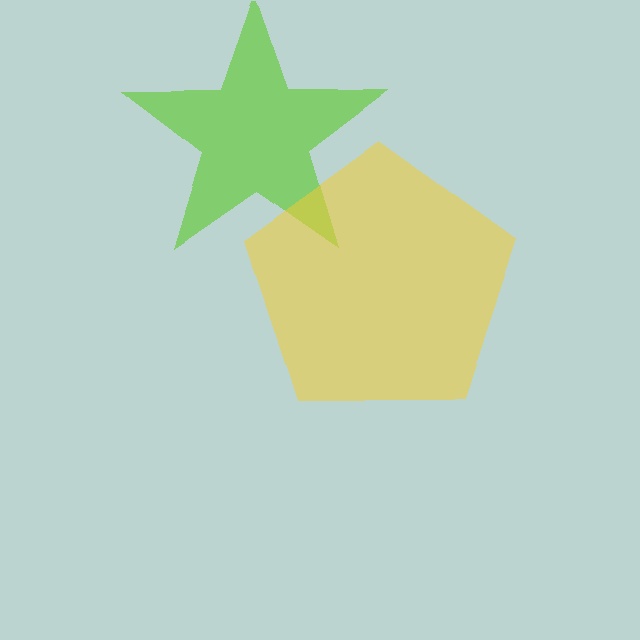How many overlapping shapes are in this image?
There are 2 overlapping shapes in the image.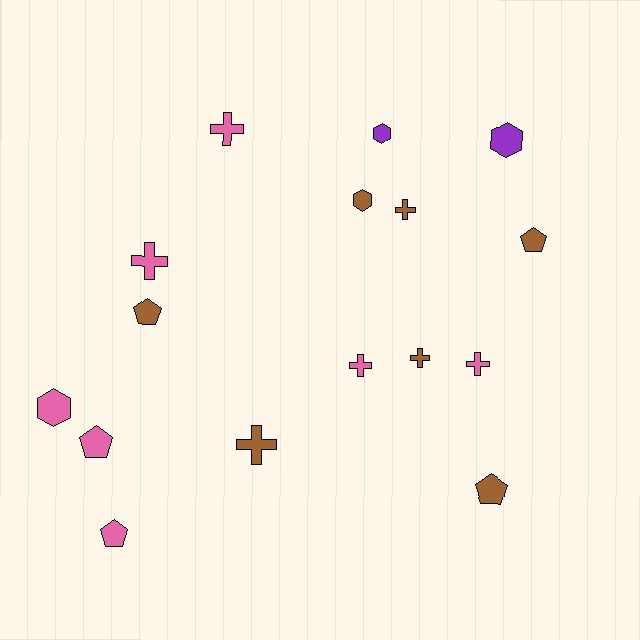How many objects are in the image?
There are 16 objects.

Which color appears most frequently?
Pink, with 7 objects.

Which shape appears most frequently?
Cross, with 7 objects.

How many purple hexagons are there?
There are 2 purple hexagons.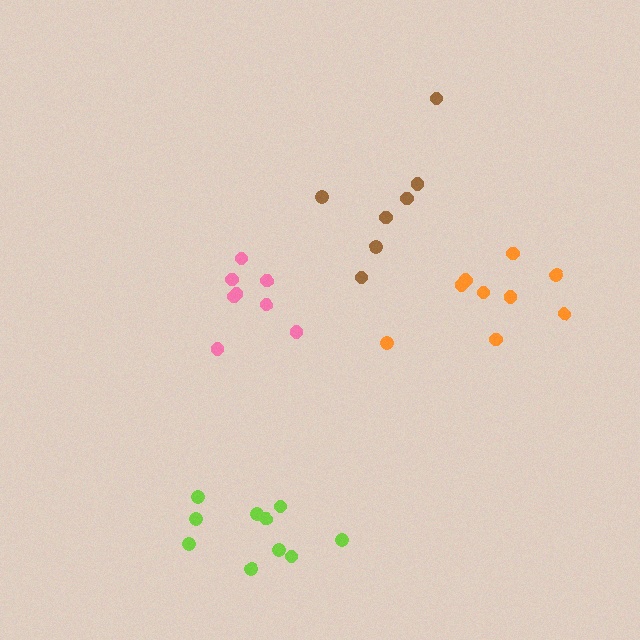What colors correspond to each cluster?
The clusters are colored: orange, lime, brown, pink.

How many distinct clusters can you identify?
There are 4 distinct clusters.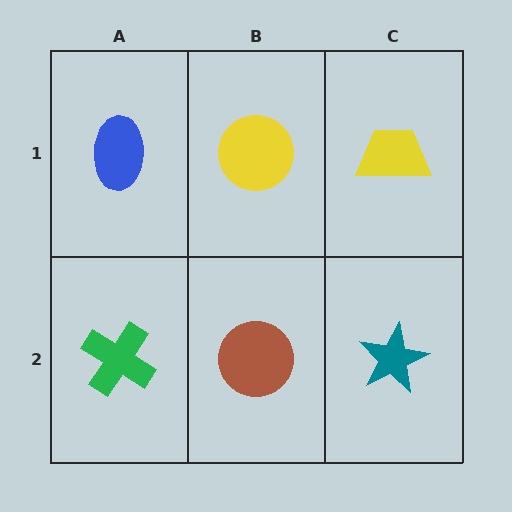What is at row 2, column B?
A brown circle.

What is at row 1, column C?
A yellow trapezoid.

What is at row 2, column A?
A green cross.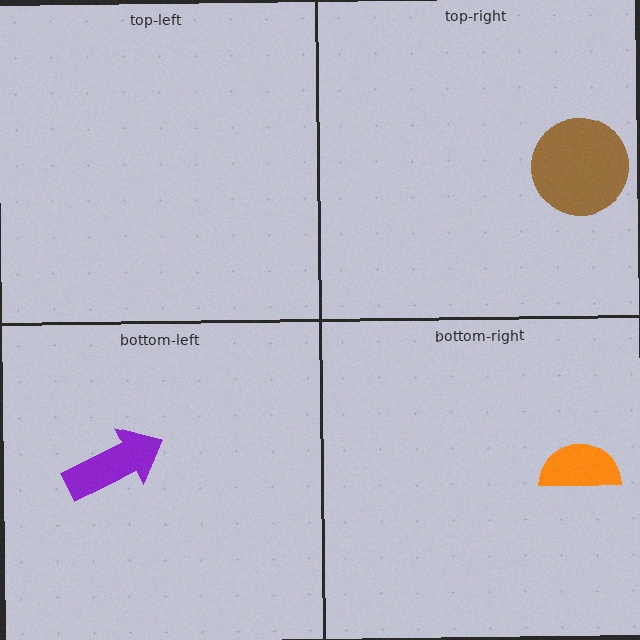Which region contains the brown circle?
The top-right region.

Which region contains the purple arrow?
The bottom-left region.